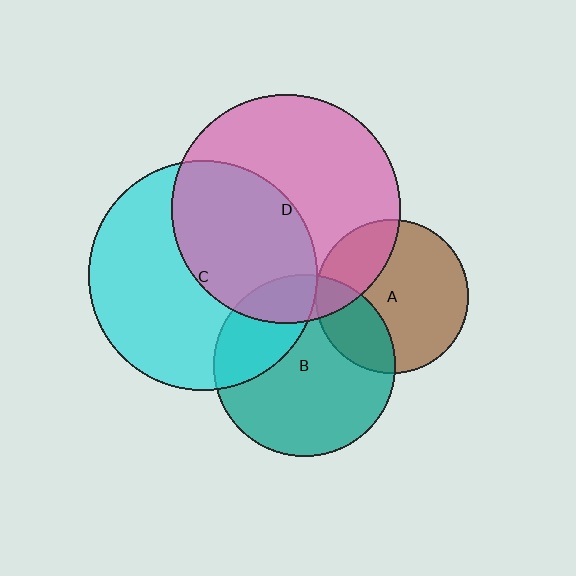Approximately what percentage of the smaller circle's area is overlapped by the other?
Approximately 25%.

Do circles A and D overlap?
Yes.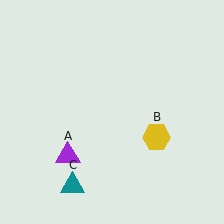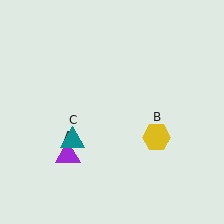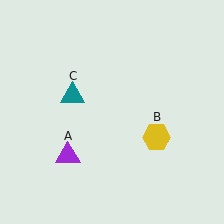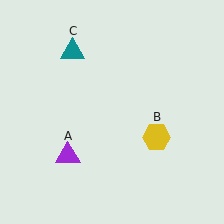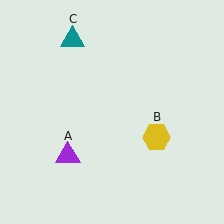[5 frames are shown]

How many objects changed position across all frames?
1 object changed position: teal triangle (object C).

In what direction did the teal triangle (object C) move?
The teal triangle (object C) moved up.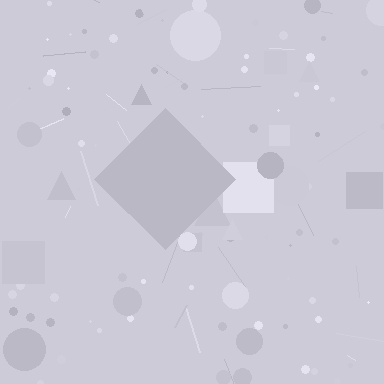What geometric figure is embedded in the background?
A diamond is embedded in the background.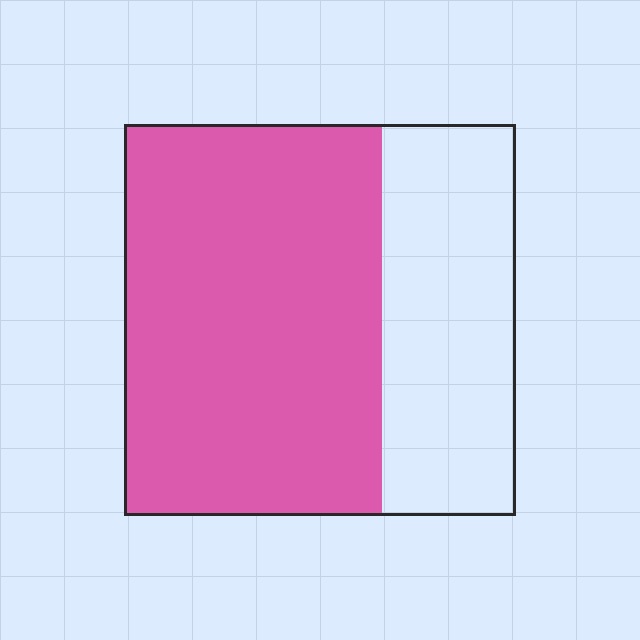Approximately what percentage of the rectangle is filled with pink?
Approximately 65%.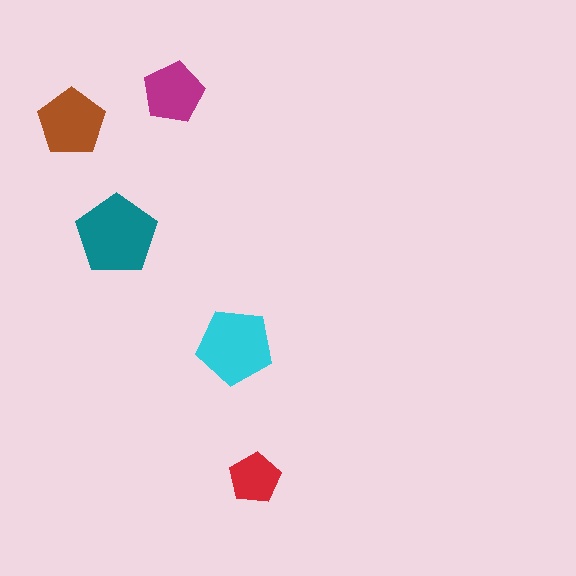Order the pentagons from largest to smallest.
the teal one, the cyan one, the brown one, the magenta one, the red one.